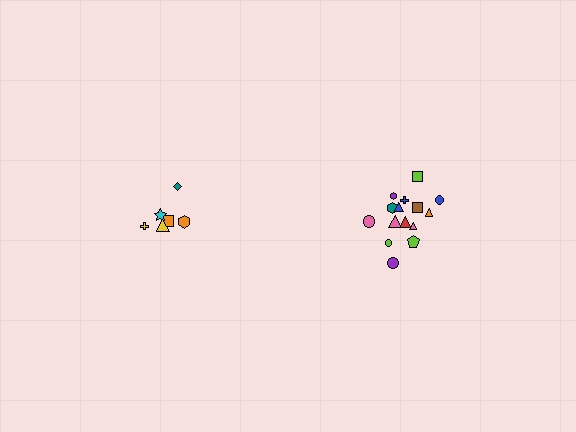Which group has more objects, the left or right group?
The right group.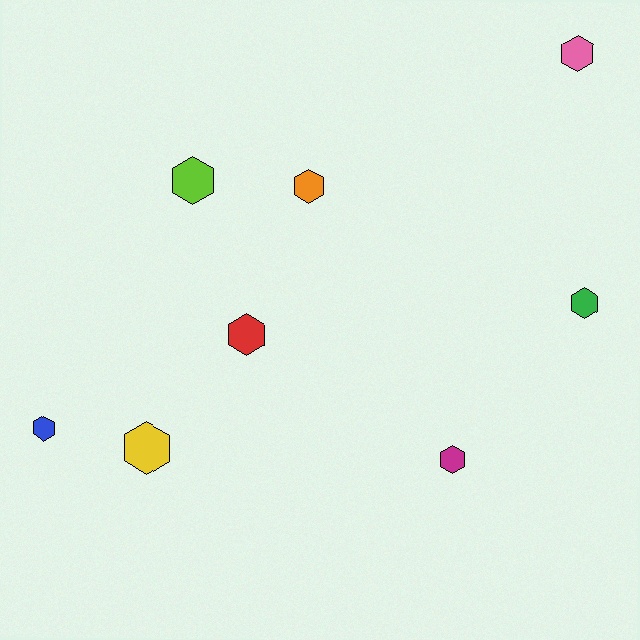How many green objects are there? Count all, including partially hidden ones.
There is 1 green object.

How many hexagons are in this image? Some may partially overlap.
There are 8 hexagons.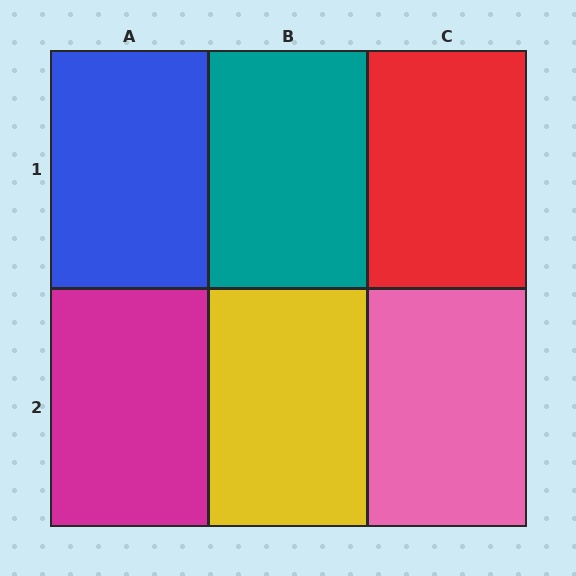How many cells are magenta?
1 cell is magenta.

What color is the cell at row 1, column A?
Blue.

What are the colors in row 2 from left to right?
Magenta, yellow, pink.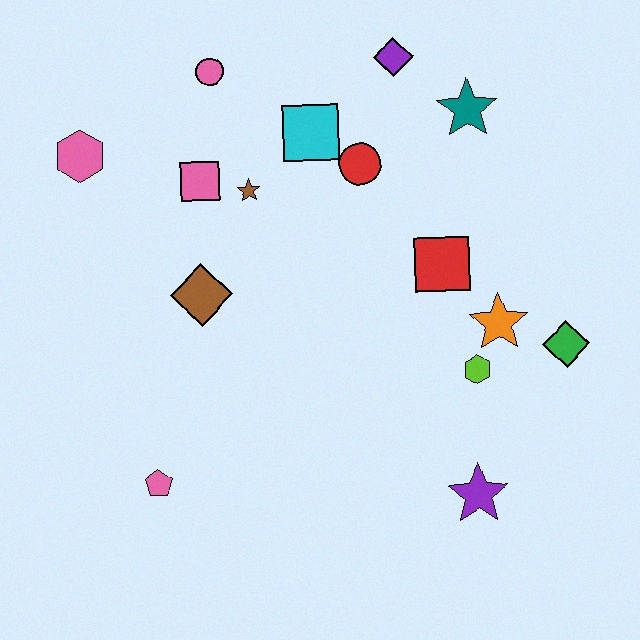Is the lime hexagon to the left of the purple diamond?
No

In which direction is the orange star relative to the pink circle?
The orange star is to the right of the pink circle.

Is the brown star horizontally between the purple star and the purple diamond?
No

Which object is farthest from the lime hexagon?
The pink hexagon is farthest from the lime hexagon.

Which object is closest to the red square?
The orange star is closest to the red square.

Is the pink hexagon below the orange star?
No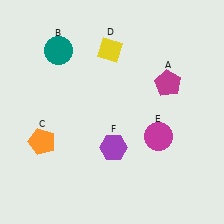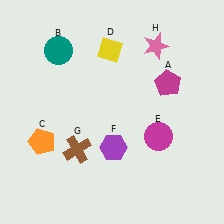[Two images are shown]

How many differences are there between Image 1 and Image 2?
There are 2 differences between the two images.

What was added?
A brown cross (G), a pink star (H) were added in Image 2.